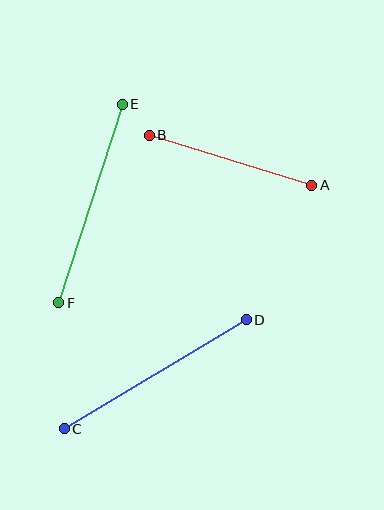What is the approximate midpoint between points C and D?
The midpoint is at approximately (155, 374) pixels.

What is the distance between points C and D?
The distance is approximately 212 pixels.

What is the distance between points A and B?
The distance is approximately 170 pixels.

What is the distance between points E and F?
The distance is approximately 208 pixels.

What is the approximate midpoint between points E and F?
The midpoint is at approximately (90, 204) pixels.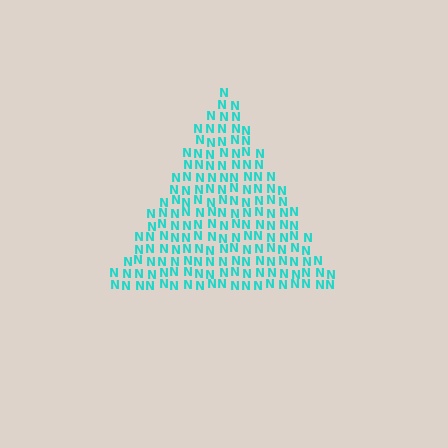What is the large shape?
The large shape is a triangle.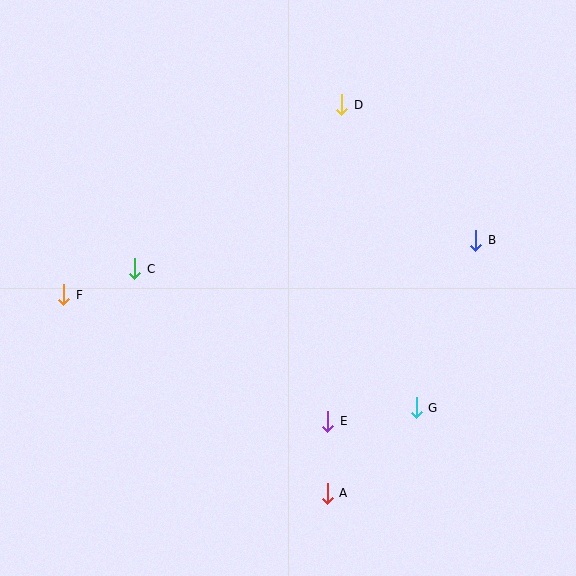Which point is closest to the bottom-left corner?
Point F is closest to the bottom-left corner.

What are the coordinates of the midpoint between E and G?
The midpoint between E and G is at (372, 414).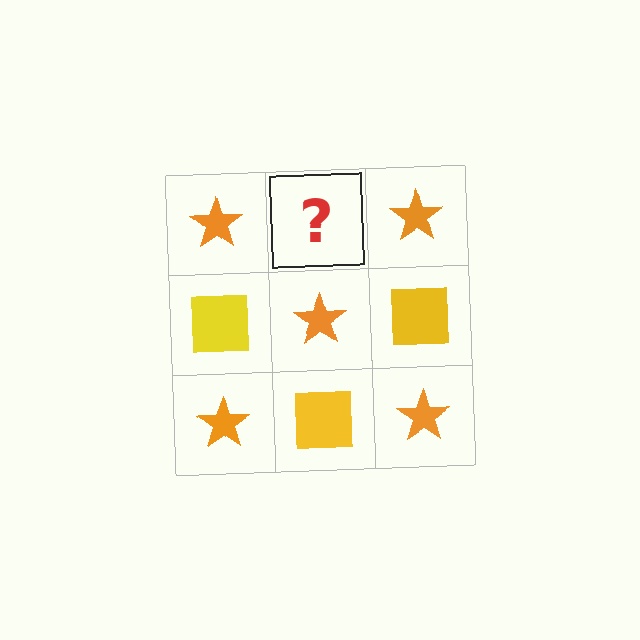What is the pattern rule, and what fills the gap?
The rule is that it alternates orange star and yellow square in a checkerboard pattern. The gap should be filled with a yellow square.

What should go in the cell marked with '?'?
The missing cell should contain a yellow square.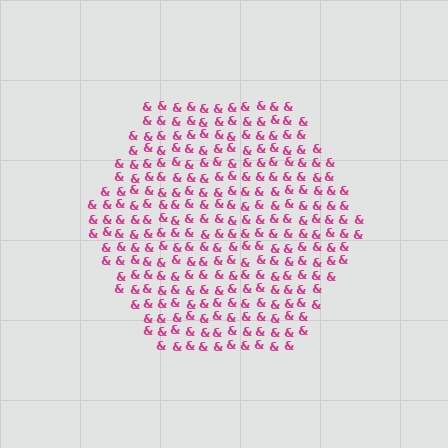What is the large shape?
The large shape is a hexagon.